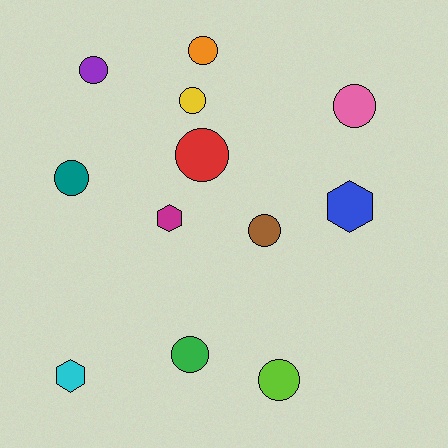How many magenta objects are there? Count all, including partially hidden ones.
There is 1 magenta object.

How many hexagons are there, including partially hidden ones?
There are 3 hexagons.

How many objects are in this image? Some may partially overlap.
There are 12 objects.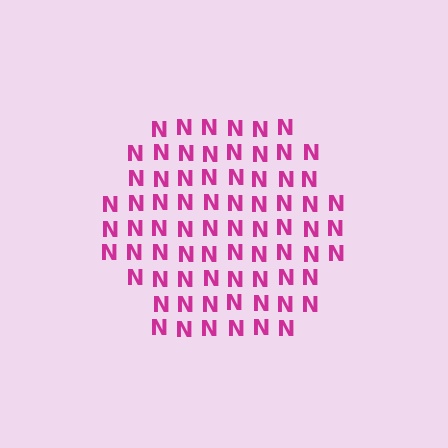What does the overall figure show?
The overall figure shows a hexagon.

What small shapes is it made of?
It is made of small letter N's.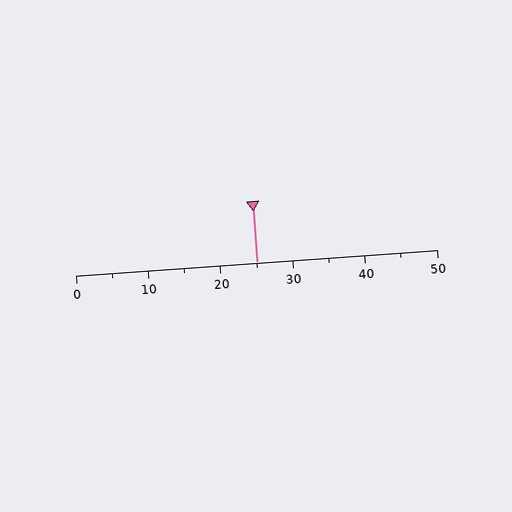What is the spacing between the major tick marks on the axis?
The major ticks are spaced 10 apart.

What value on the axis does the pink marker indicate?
The marker indicates approximately 25.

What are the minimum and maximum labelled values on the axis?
The axis runs from 0 to 50.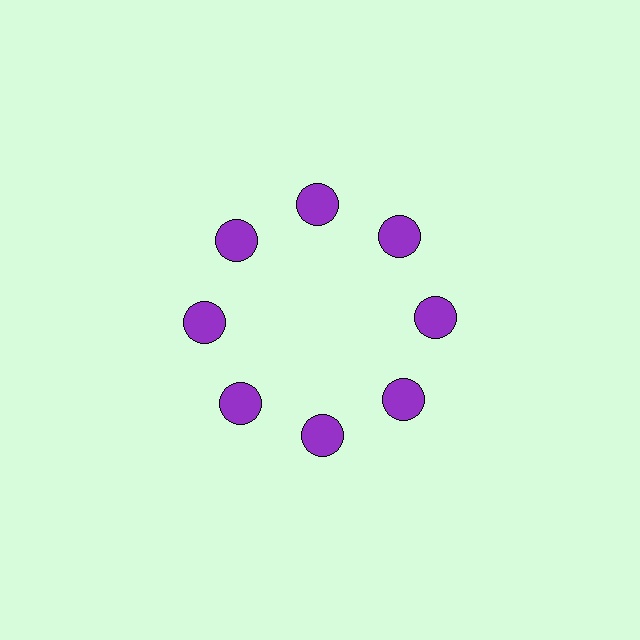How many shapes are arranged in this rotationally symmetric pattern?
There are 8 shapes, arranged in 8 groups of 1.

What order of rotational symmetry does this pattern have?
This pattern has 8-fold rotational symmetry.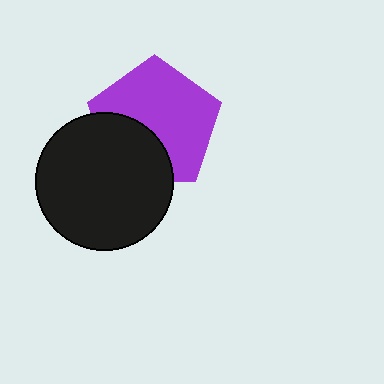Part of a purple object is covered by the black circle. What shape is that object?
It is a pentagon.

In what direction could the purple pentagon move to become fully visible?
The purple pentagon could move up. That would shift it out from behind the black circle entirely.